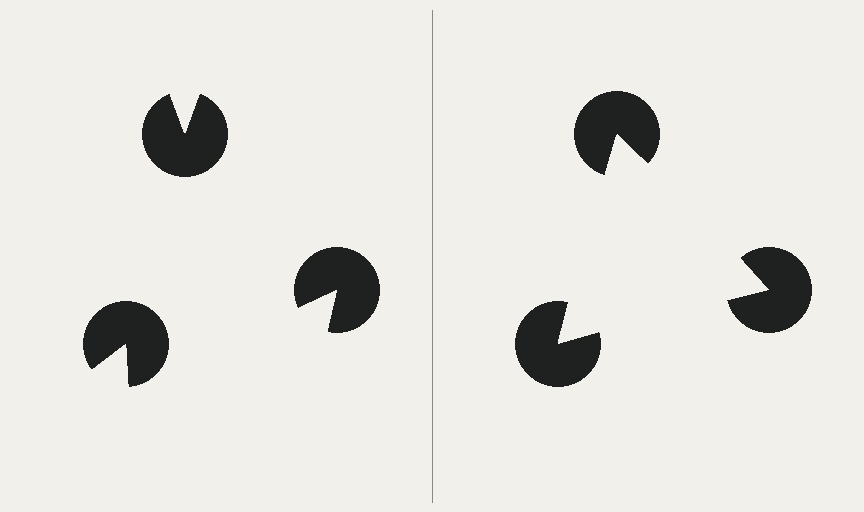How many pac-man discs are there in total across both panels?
6 — 3 on each side.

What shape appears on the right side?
An illusory triangle.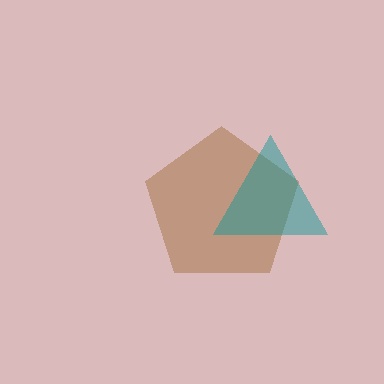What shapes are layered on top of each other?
The layered shapes are: a brown pentagon, a teal triangle.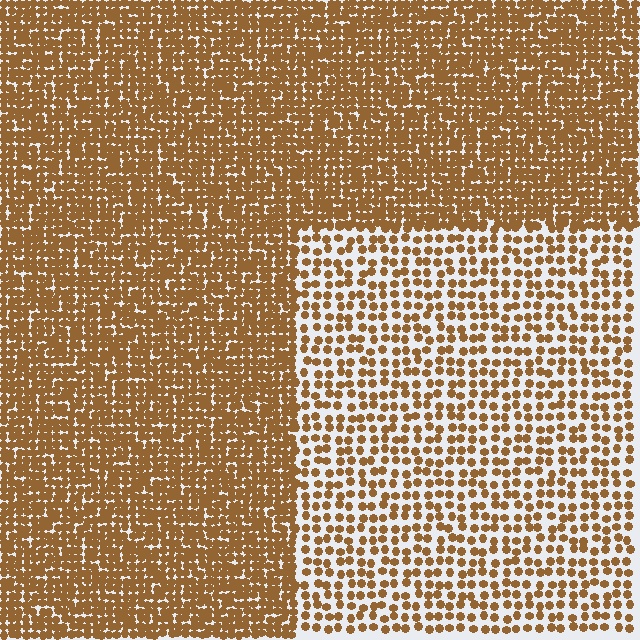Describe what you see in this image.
The image contains small brown elements arranged at two different densities. A rectangle-shaped region is visible where the elements are less densely packed than the surrounding area.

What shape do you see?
I see a rectangle.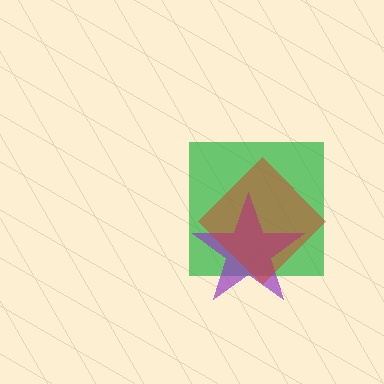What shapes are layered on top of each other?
The layered shapes are: a green square, a purple star, a red diamond.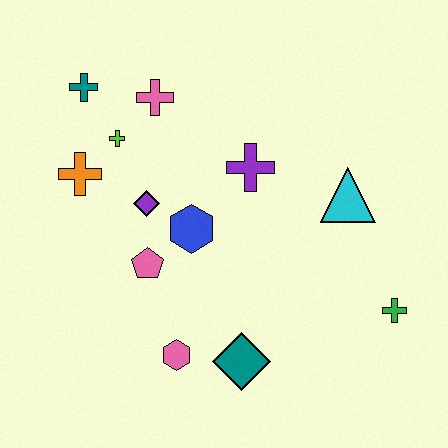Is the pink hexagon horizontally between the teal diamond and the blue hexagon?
No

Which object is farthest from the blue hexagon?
The green cross is farthest from the blue hexagon.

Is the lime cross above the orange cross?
Yes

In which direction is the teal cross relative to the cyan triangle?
The teal cross is to the left of the cyan triangle.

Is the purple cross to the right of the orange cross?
Yes